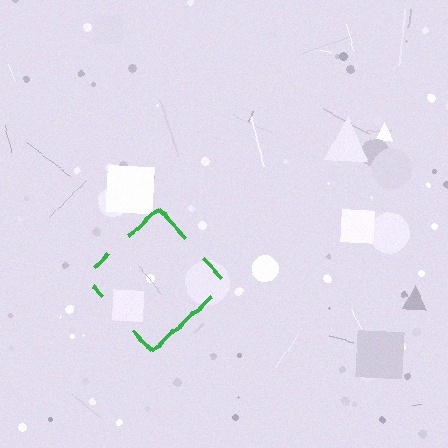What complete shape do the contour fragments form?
The contour fragments form a diamond.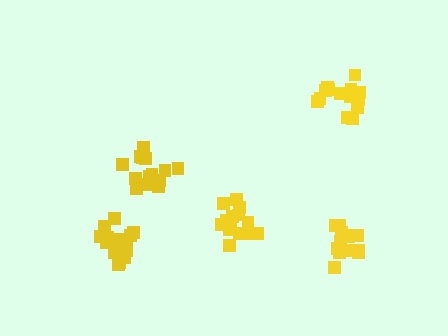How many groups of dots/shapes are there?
There are 5 groups.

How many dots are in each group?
Group 1: 14 dots, Group 2: 14 dots, Group 3: 14 dots, Group 4: 16 dots, Group 5: 13 dots (71 total).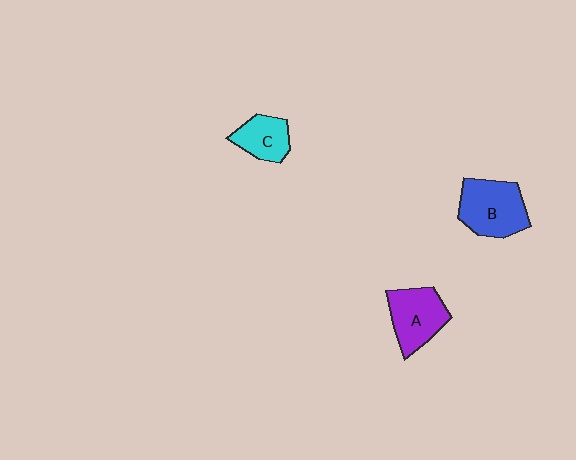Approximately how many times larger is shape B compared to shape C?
Approximately 1.6 times.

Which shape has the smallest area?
Shape C (cyan).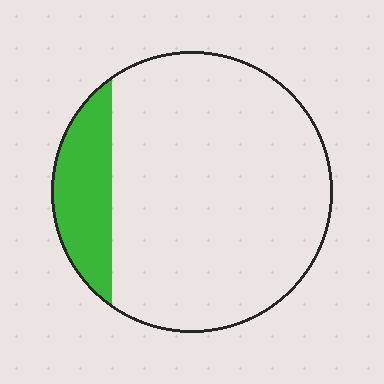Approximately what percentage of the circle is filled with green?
Approximately 15%.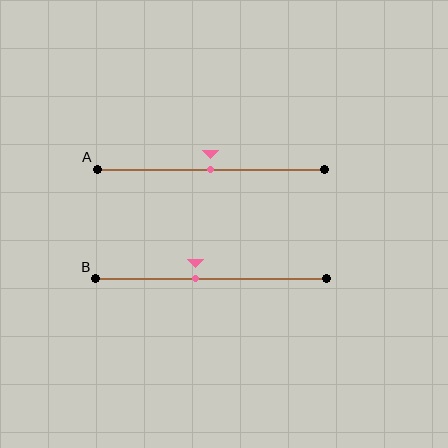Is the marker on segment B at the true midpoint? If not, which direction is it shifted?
No, the marker on segment B is shifted to the left by about 7% of the segment length.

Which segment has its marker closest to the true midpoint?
Segment A has its marker closest to the true midpoint.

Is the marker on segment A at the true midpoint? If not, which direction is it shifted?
Yes, the marker on segment A is at the true midpoint.